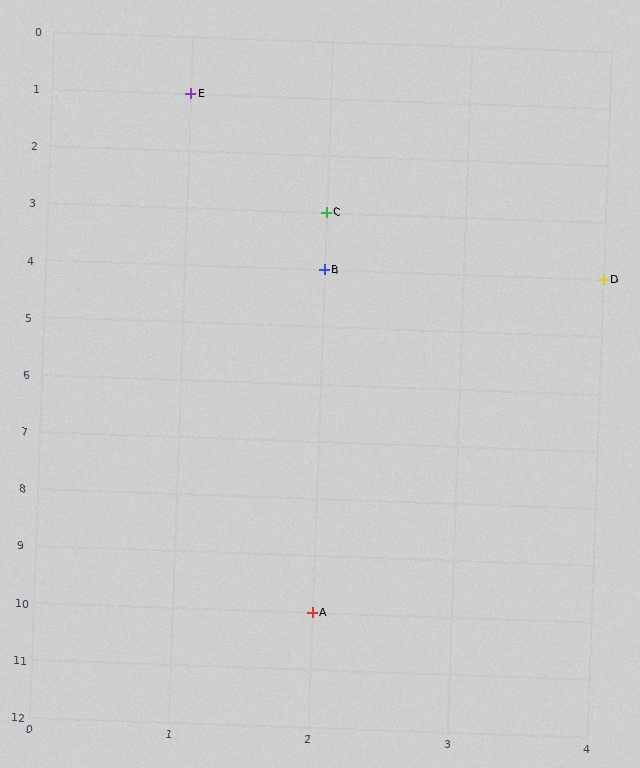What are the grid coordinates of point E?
Point E is at grid coordinates (1, 1).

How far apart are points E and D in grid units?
Points E and D are 3 columns and 3 rows apart (about 4.2 grid units diagonally).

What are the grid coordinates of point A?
Point A is at grid coordinates (2, 10).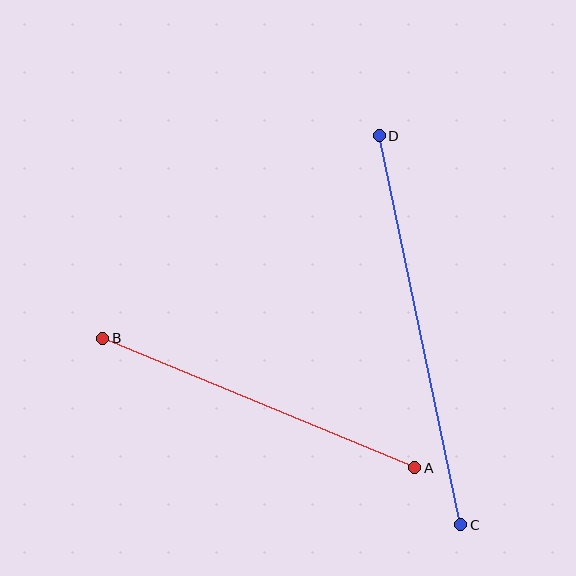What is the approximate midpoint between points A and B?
The midpoint is at approximately (259, 403) pixels.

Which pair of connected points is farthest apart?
Points C and D are farthest apart.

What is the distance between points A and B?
The distance is approximately 338 pixels.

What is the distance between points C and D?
The distance is approximately 397 pixels.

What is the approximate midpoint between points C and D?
The midpoint is at approximately (420, 330) pixels.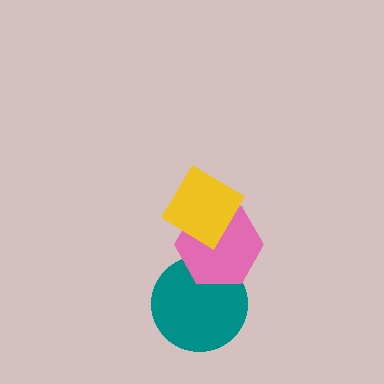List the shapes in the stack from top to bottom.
From top to bottom: the yellow diamond, the pink hexagon, the teal circle.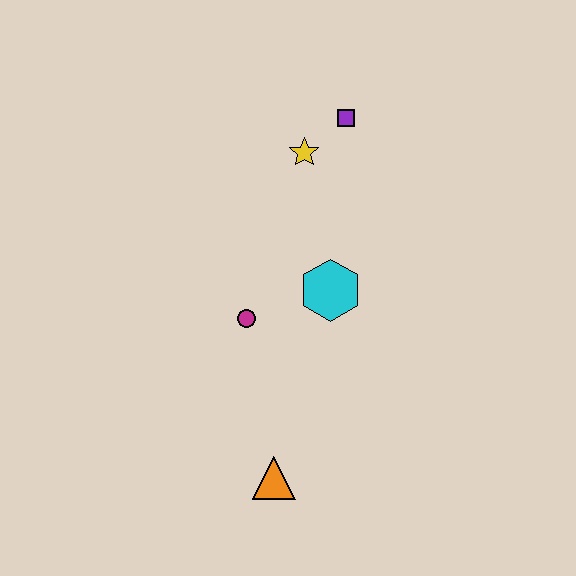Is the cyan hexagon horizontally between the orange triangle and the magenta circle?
No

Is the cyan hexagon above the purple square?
No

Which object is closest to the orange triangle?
The magenta circle is closest to the orange triangle.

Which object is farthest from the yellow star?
The orange triangle is farthest from the yellow star.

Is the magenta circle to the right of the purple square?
No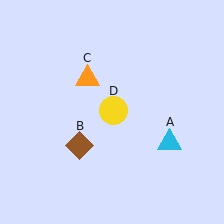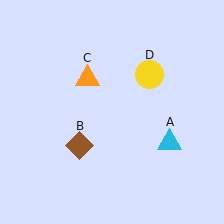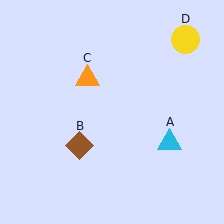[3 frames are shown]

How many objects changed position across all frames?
1 object changed position: yellow circle (object D).